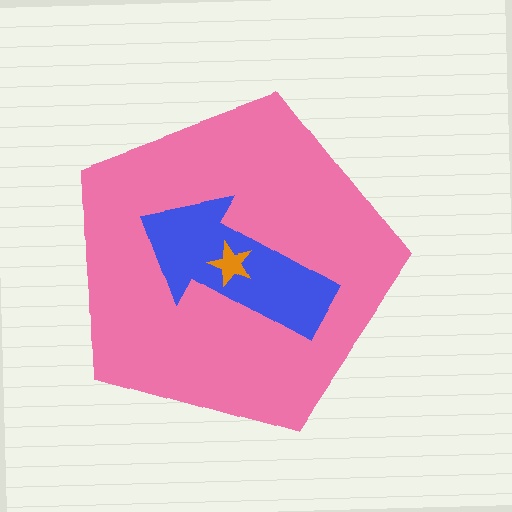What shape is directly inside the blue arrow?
The orange star.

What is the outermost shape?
The pink pentagon.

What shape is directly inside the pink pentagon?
The blue arrow.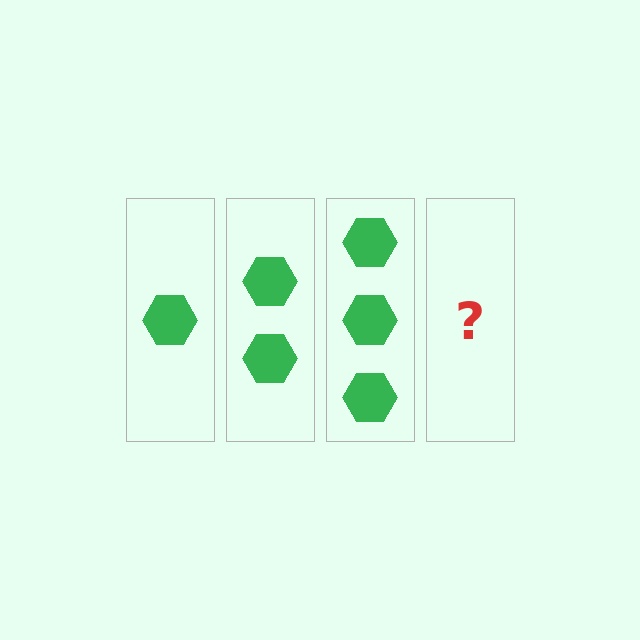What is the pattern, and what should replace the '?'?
The pattern is that each step adds one more hexagon. The '?' should be 4 hexagons.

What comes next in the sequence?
The next element should be 4 hexagons.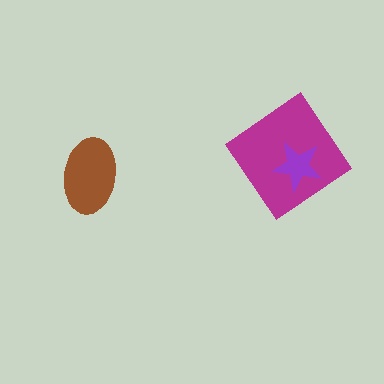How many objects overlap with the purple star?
1 object overlaps with the purple star.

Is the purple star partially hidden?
No, no other shape covers it.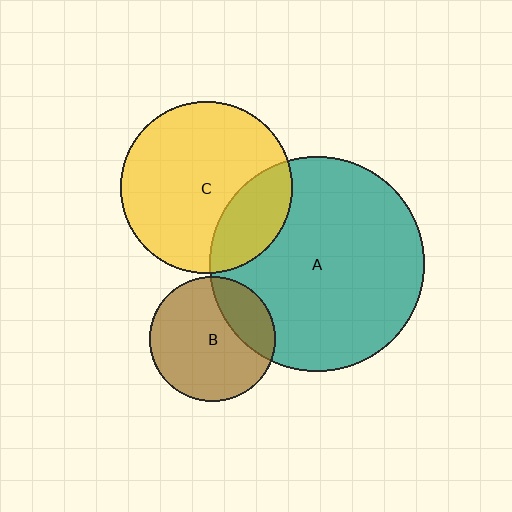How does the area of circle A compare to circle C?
Approximately 1.6 times.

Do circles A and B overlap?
Yes.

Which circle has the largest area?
Circle A (teal).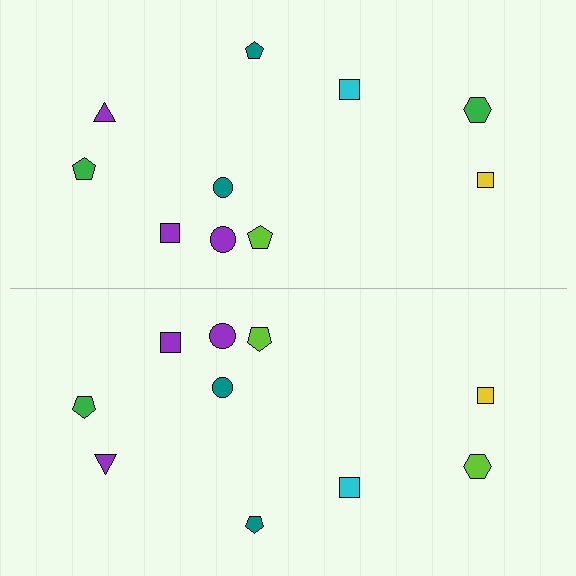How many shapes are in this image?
There are 20 shapes in this image.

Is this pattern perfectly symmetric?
No, the pattern is not perfectly symmetric. The lime hexagon on the bottom side breaks the symmetry — its mirror counterpart is green.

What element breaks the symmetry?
The lime hexagon on the bottom side breaks the symmetry — its mirror counterpart is green.